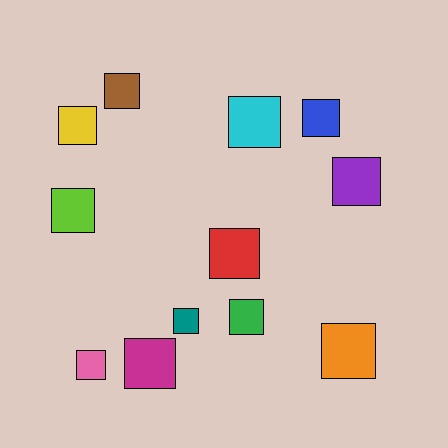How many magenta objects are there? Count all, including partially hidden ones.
There is 1 magenta object.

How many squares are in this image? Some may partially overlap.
There are 12 squares.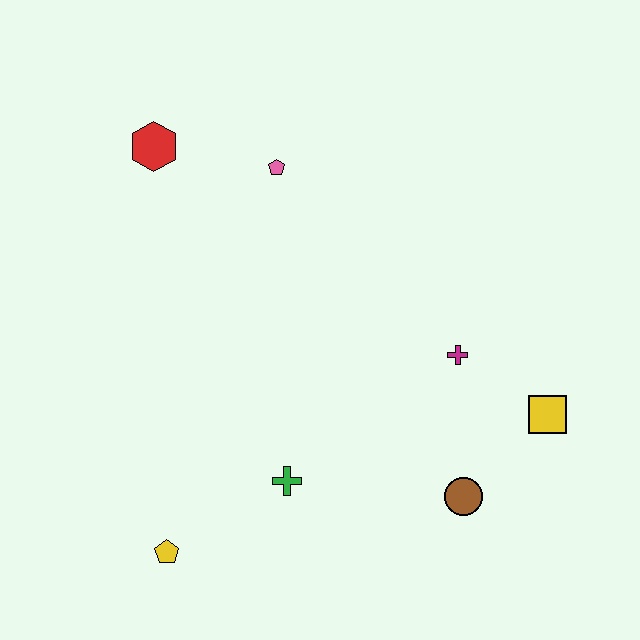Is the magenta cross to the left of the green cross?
No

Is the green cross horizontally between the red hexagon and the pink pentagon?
No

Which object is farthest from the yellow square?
The red hexagon is farthest from the yellow square.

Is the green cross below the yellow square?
Yes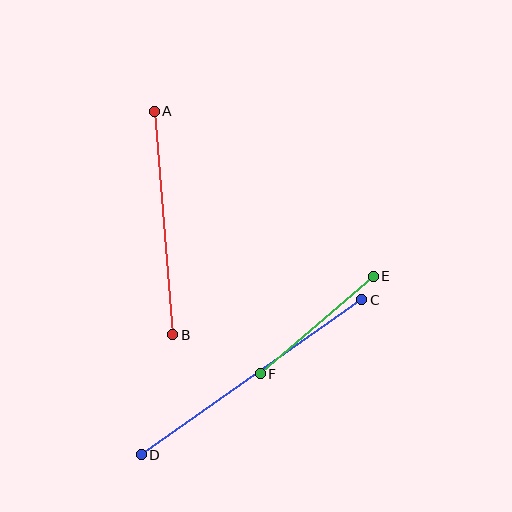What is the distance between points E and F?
The distance is approximately 149 pixels.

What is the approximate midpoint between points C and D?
The midpoint is at approximately (251, 377) pixels.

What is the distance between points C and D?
The distance is approximately 270 pixels.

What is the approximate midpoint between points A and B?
The midpoint is at approximately (164, 223) pixels.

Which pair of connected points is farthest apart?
Points C and D are farthest apart.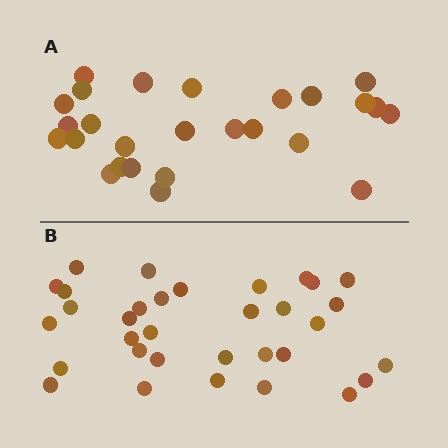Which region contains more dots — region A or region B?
Region B (the bottom region) has more dots.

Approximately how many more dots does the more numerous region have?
Region B has roughly 8 or so more dots than region A.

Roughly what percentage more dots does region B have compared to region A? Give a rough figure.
About 25% more.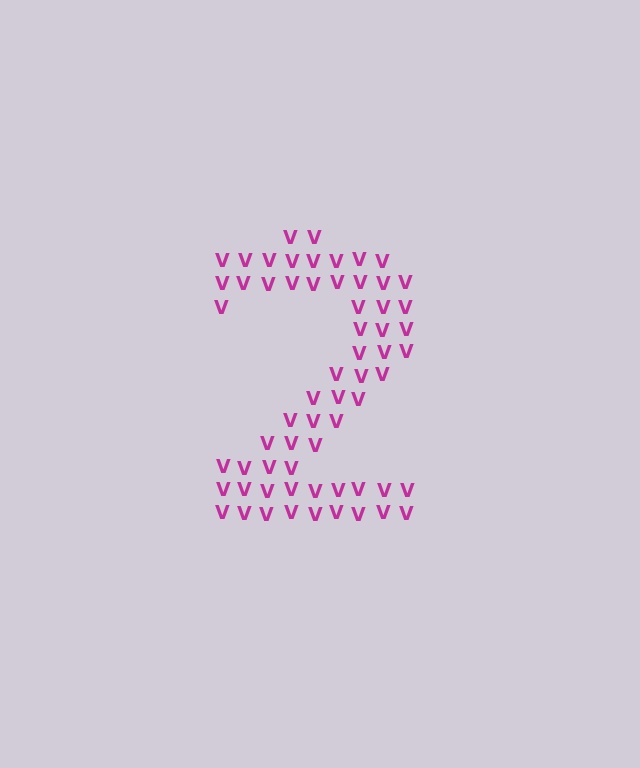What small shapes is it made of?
It is made of small letter V's.